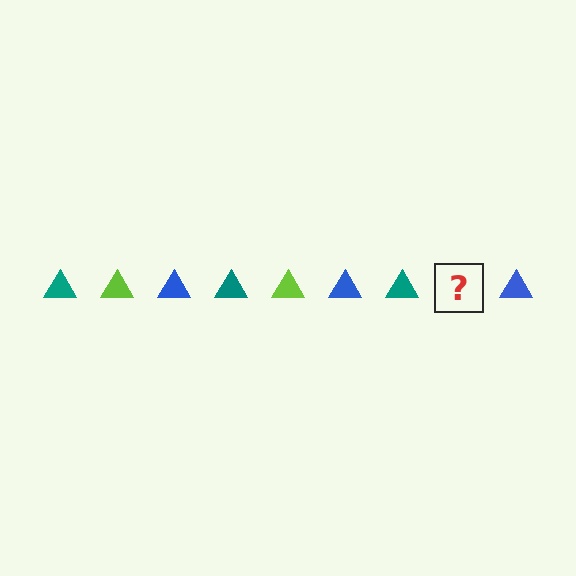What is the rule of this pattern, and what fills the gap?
The rule is that the pattern cycles through teal, lime, blue triangles. The gap should be filled with a lime triangle.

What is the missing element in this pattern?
The missing element is a lime triangle.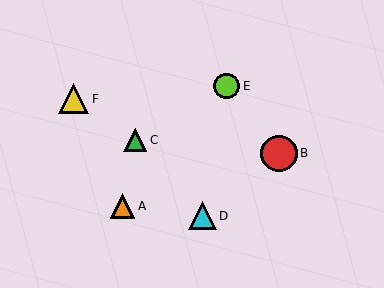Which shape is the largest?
The red circle (labeled B) is the largest.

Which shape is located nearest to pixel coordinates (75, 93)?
The yellow triangle (labeled F) at (74, 99) is nearest to that location.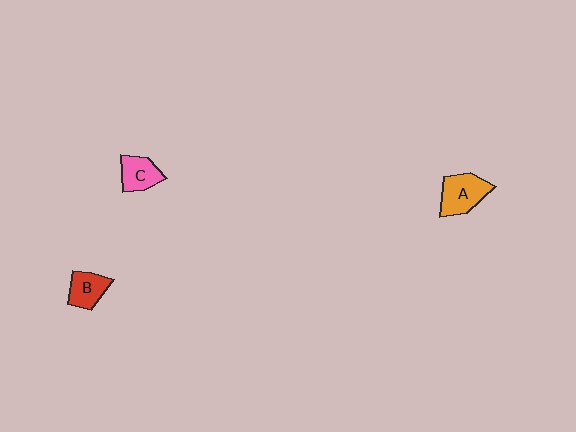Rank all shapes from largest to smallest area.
From largest to smallest: A (orange), C (pink), B (red).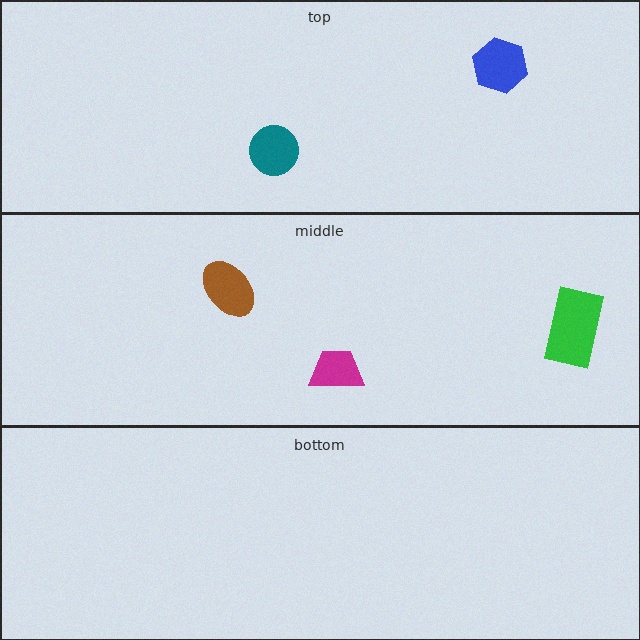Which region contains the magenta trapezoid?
The middle region.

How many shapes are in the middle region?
3.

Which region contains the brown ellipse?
The middle region.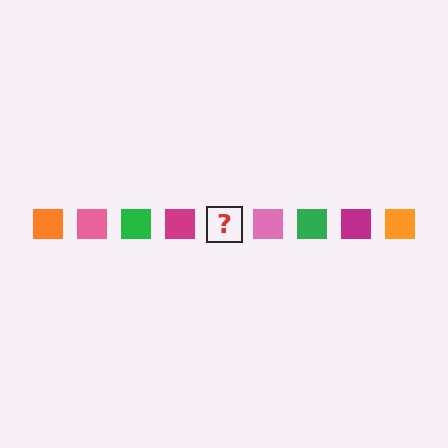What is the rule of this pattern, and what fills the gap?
The rule is that the pattern cycles through orange, pink, green, magenta squares. The gap should be filled with an orange square.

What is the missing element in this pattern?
The missing element is an orange square.